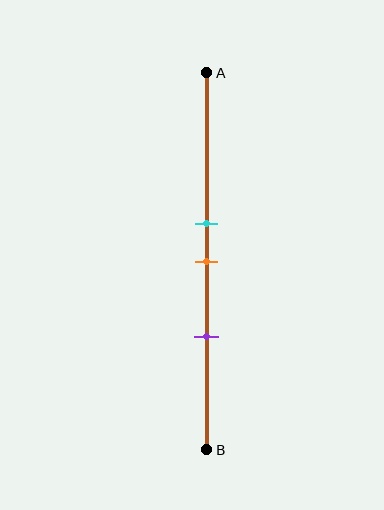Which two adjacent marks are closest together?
The cyan and orange marks are the closest adjacent pair.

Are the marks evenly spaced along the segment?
Yes, the marks are approximately evenly spaced.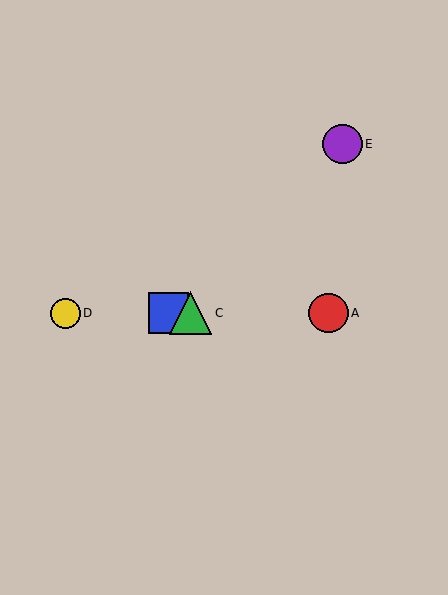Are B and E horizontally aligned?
No, B is at y≈313 and E is at y≈144.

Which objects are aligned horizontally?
Objects A, B, C, D are aligned horizontally.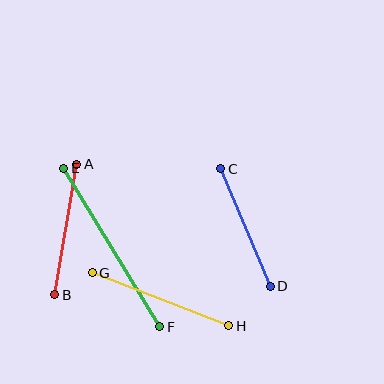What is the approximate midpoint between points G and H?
The midpoint is at approximately (160, 299) pixels.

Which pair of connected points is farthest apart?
Points E and F are farthest apart.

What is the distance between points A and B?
The distance is approximately 133 pixels.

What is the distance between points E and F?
The distance is approximately 185 pixels.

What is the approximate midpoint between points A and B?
The midpoint is at approximately (66, 230) pixels.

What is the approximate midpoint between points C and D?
The midpoint is at approximately (246, 228) pixels.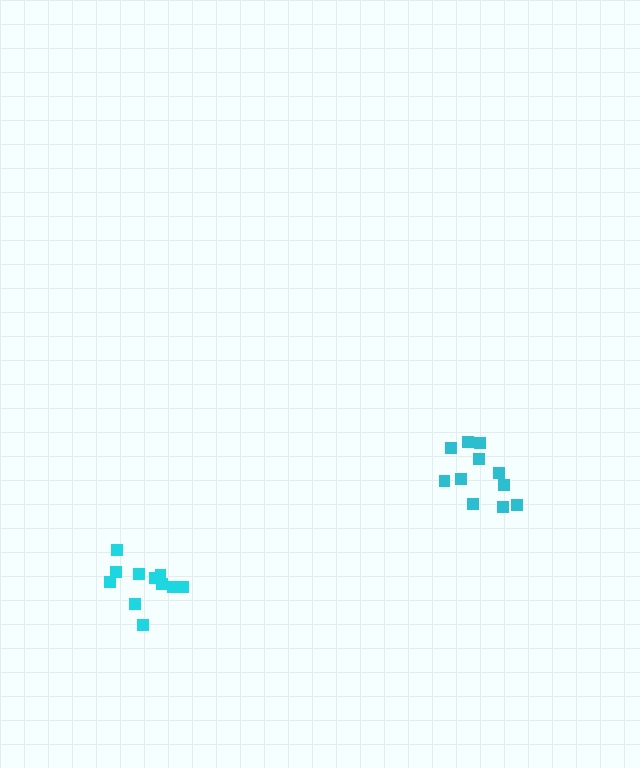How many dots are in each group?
Group 1: 11 dots, Group 2: 11 dots (22 total).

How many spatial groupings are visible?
There are 2 spatial groupings.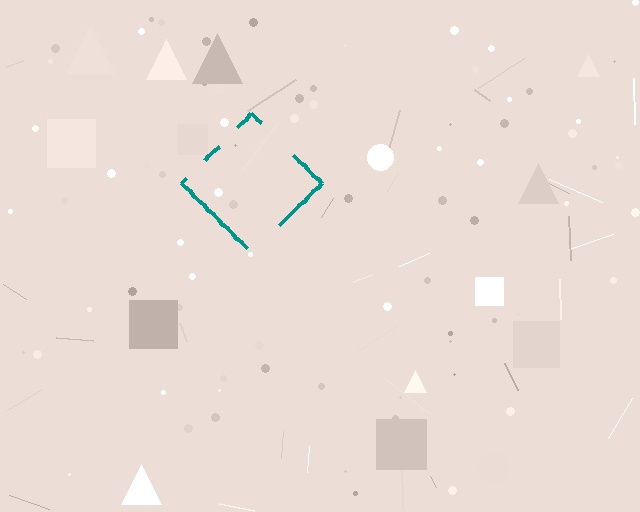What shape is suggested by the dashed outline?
The dashed outline suggests a diamond.